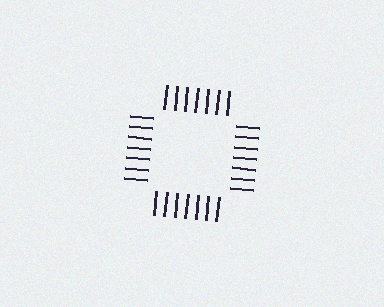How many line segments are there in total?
28 — 7 along each of the 4 edges.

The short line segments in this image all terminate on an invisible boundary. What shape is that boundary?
An illusory square — the line segments terminate on its edges but no continuous stroke is drawn.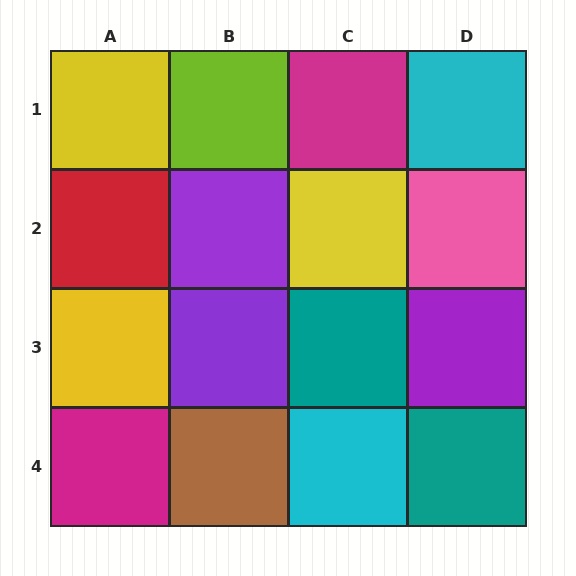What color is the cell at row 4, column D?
Teal.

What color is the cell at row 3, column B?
Purple.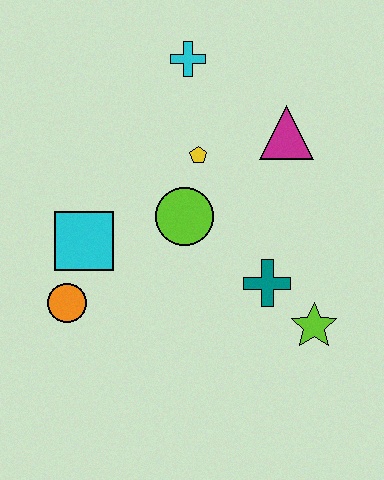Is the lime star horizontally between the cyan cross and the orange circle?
No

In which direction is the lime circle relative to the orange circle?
The lime circle is to the right of the orange circle.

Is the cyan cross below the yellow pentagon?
No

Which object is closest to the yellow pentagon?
The lime circle is closest to the yellow pentagon.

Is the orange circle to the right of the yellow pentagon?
No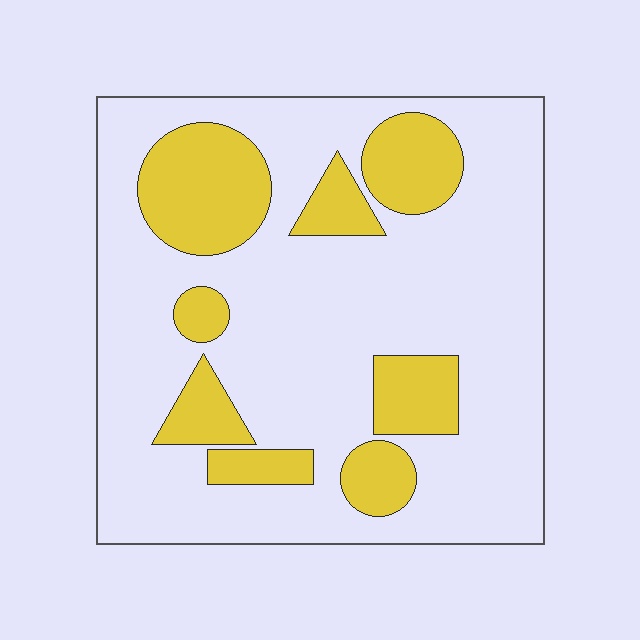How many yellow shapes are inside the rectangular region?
8.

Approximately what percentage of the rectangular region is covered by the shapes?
Approximately 25%.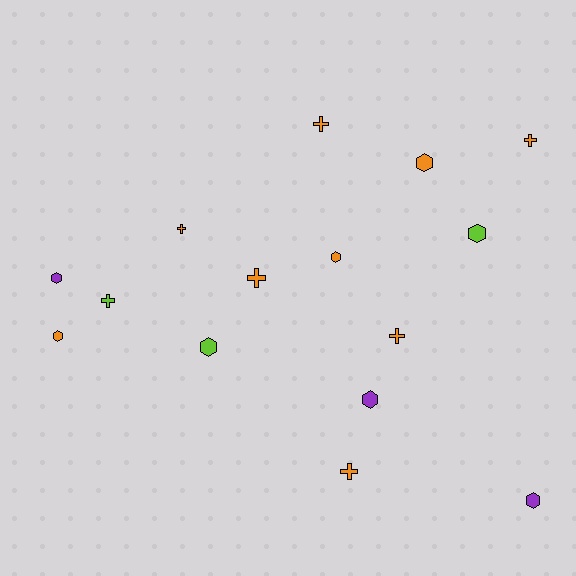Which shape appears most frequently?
Hexagon, with 8 objects.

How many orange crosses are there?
There are 6 orange crosses.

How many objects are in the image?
There are 15 objects.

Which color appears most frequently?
Orange, with 9 objects.